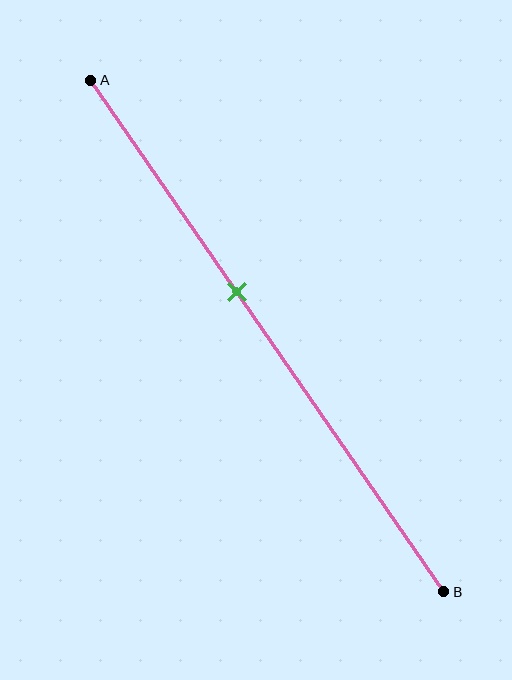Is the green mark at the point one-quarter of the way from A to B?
No, the mark is at about 40% from A, not at the 25% one-quarter point.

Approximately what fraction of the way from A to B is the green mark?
The green mark is approximately 40% of the way from A to B.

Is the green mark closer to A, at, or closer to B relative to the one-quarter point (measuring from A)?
The green mark is closer to point B than the one-quarter point of segment AB.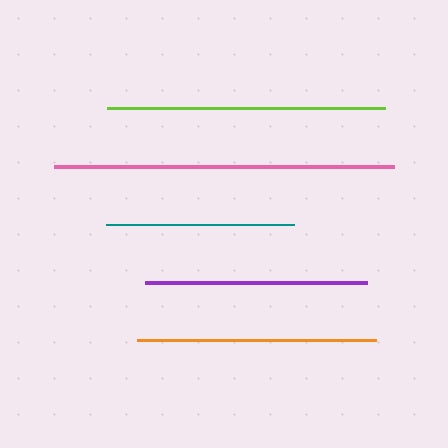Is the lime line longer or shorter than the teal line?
The lime line is longer than the teal line.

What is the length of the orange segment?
The orange segment is approximately 240 pixels long.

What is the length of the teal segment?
The teal segment is approximately 188 pixels long.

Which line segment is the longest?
The pink line is the longest at approximately 341 pixels.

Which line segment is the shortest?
The teal line is the shortest at approximately 188 pixels.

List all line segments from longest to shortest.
From longest to shortest: pink, lime, orange, purple, teal.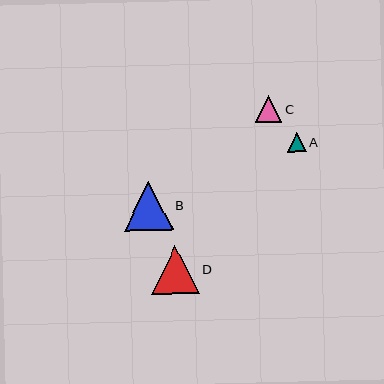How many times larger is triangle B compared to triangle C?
Triangle B is approximately 1.8 times the size of triangle C.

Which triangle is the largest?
Triangle B is the largest with a size of approximately 49 pixels.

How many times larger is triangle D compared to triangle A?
Triangle D is approximately 2.5 times the size of triangle A.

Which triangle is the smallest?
Triangle A is the smallest with a size of approximately 19 pixels.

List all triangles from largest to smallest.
From largest to smallest: B, D, C, A.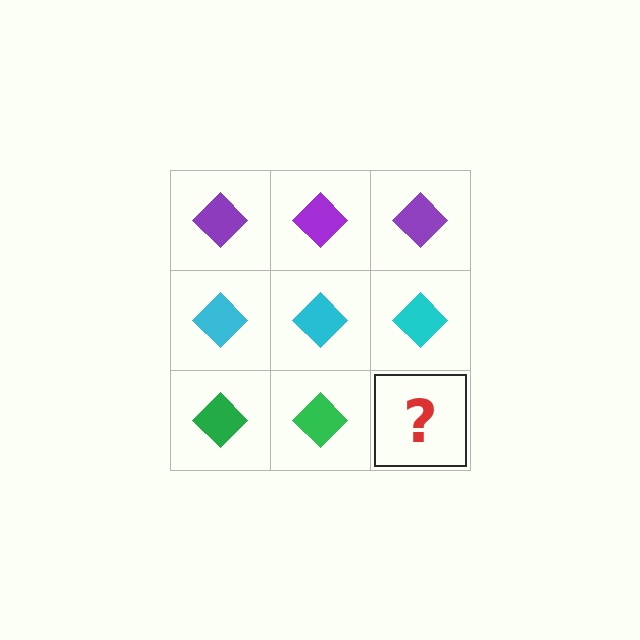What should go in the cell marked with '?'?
The missing cell should contain a green diamond.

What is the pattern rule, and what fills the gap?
The rule is that each row has a consistent color. The gap should be filled with a green diamond.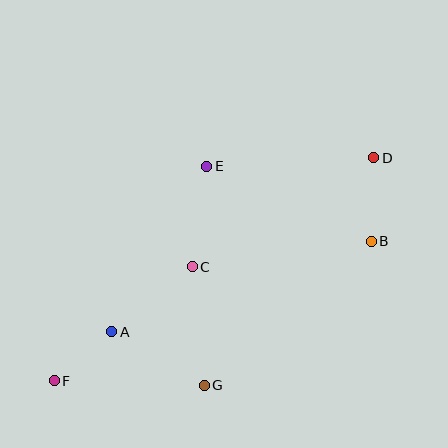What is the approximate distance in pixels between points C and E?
The distance between C and E is approximately 102 pixels.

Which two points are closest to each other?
Points A and F are closest to each other.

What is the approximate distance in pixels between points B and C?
The distance between B and C is approximately 180 pixels.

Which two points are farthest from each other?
Points D and F are farthest from each other.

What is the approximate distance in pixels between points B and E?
The distance between B and E is approximately 181 pixels.